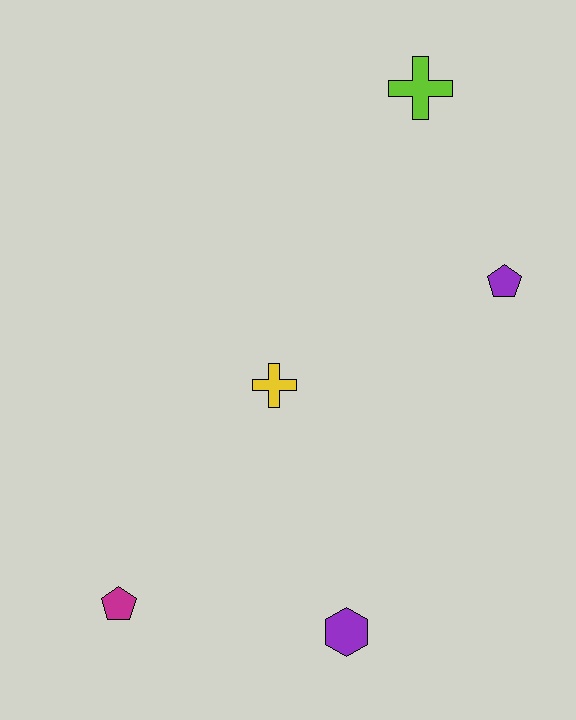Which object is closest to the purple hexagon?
The magenta pentagon is closest to the purple hexagon.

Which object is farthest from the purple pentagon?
The magenta pentagon is farthest from the purple pentagon.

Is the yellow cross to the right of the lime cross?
No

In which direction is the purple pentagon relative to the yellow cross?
The purple pentagon is to the right of the yellow cross.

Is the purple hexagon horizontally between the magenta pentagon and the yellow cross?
No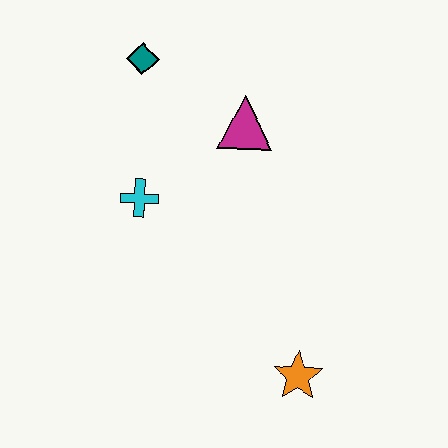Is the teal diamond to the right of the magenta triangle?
No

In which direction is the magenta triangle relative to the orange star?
The magenta triangle is above the orange star.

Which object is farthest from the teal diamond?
The orange star is farthest from the teal diamond.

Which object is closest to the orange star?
The cyan cross is closest to the orange star.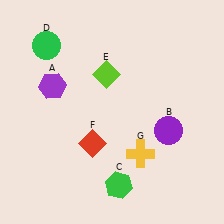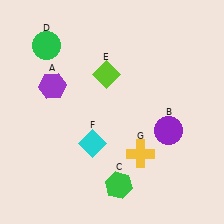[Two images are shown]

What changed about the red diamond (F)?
In Image 1, F is red. In Image 2, it changed to cyan.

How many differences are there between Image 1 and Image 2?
There is 1 difference between the two images.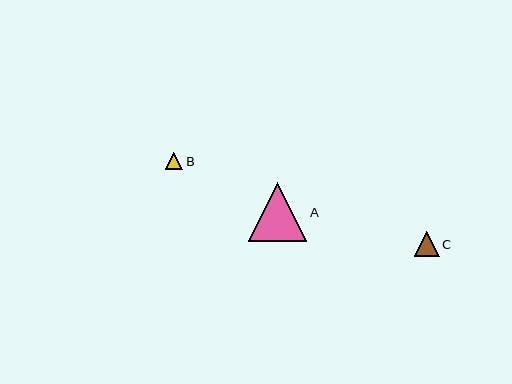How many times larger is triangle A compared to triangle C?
Triangle A is approximately 2.4 times the size of triangle C.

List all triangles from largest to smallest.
From largest to smallest: A, C, B.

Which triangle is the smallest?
Triangle B is the smallest with a size of approximately 17 pixels.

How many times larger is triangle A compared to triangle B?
Triangle A is approximately 3.4 times the size of triangle B.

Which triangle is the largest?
Triangle A is the largest with a size of approximately 59 pixels.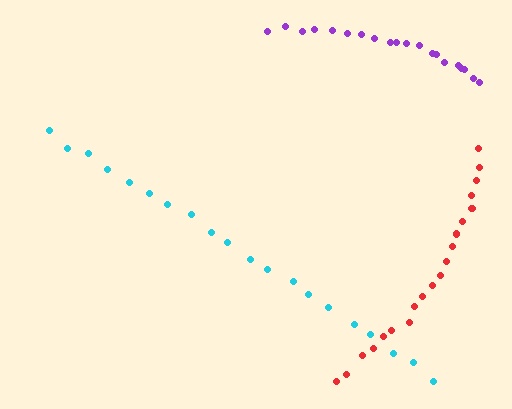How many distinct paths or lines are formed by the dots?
There are 3 distinct paths.